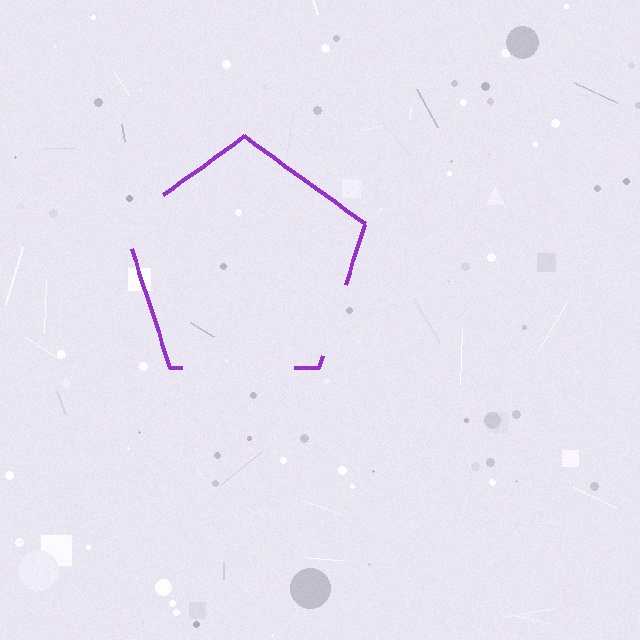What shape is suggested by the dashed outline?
The dashed outline suggests a pentagon.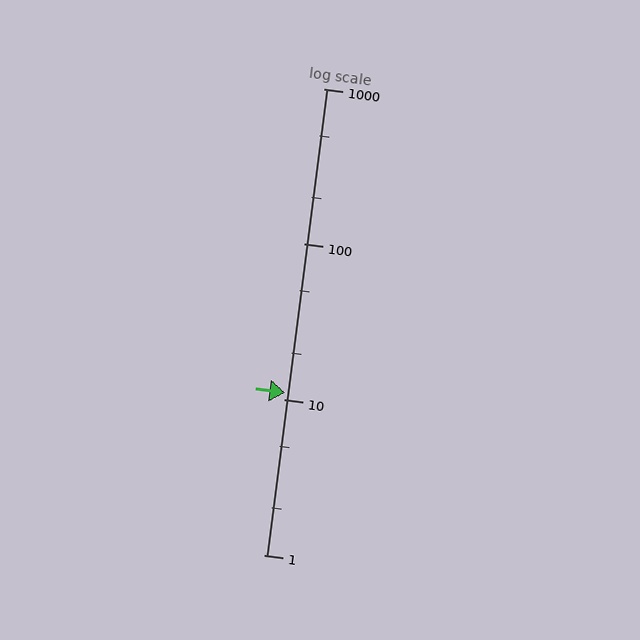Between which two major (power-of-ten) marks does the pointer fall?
The pointer is between 10 and 100.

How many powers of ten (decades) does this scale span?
The scale spans 3 decades, from 1 to 1000.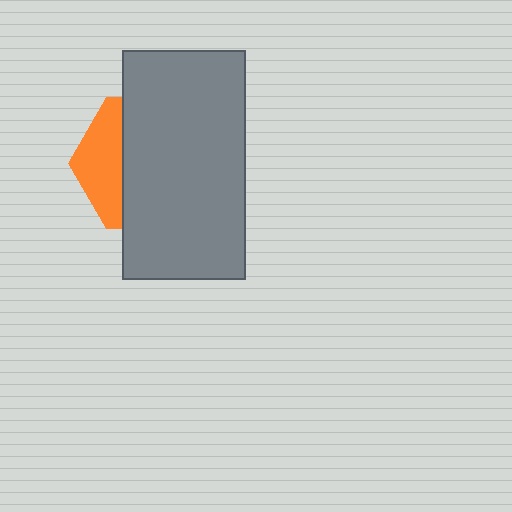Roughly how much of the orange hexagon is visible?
A small part of it is visible (roughly 30%).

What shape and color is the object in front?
The object in front is a gray rectangle.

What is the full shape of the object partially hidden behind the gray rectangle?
The partially hidden object is an orange hexagon.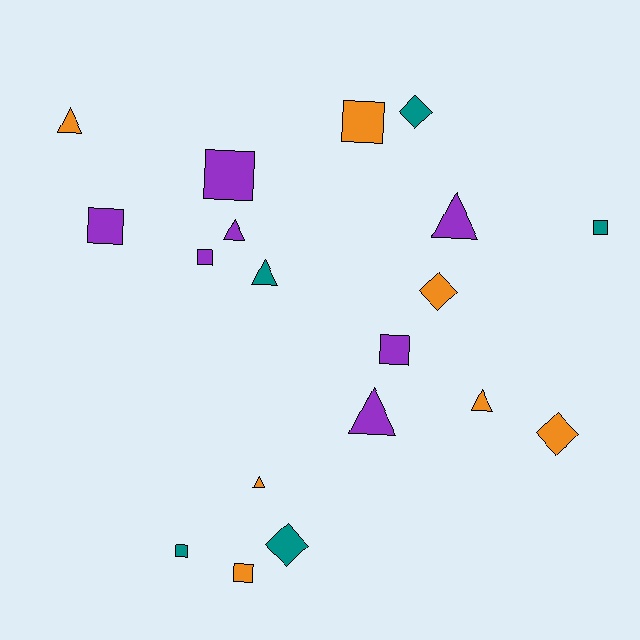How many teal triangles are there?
There is 1 teal triangle.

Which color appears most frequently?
Orange, with 7 objects.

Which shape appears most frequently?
Square, with 8 objects.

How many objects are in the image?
There are 19 objects.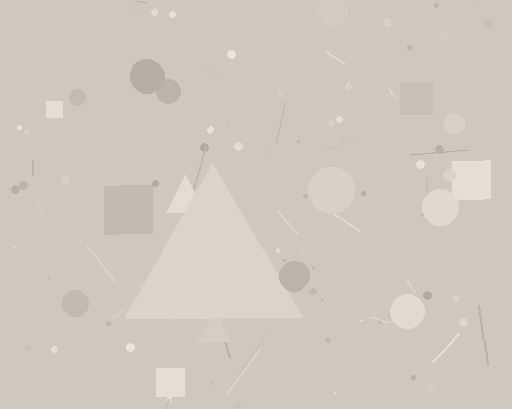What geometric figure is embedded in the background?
A triangle is embedded in the background.